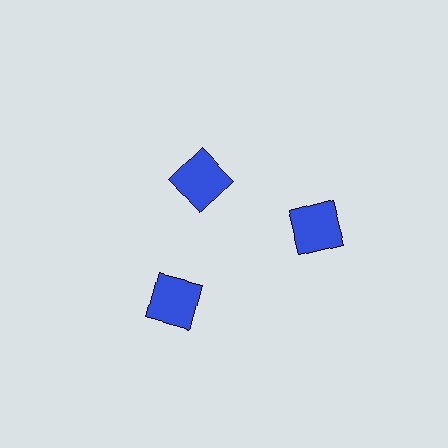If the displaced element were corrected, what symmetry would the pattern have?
It would have 3-fold rotational symmetry — the pattern would map onto itself every 120 degrees.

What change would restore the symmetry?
The symmetry would be restored by moving it outward, back onto the ring so that all 3 squares sit at equal angles and equal distance from the center.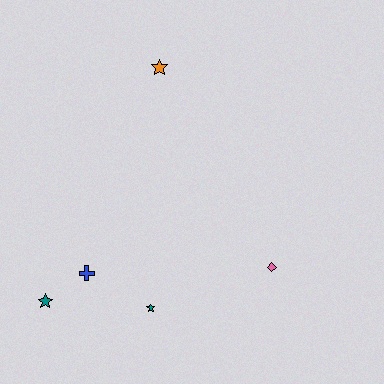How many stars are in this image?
There are 3 stars.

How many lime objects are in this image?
There are no lime objects.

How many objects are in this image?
There are 5 objects.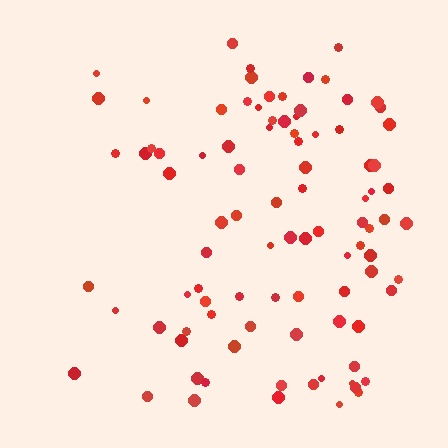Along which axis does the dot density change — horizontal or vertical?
Horizontal.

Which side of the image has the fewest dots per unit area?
The left.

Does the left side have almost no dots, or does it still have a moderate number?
Still a moderate number, just noticeably fewer than the right.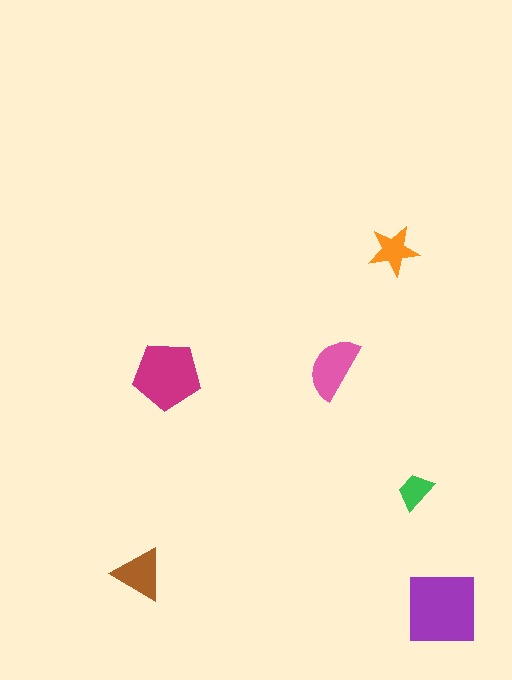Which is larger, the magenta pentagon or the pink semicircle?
The magenta pentagon.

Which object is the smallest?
The green trapezoid.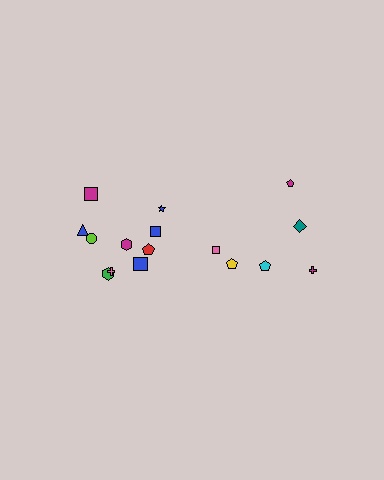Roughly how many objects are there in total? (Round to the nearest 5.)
Roughly 15 objects in total.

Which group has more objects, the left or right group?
The left group.